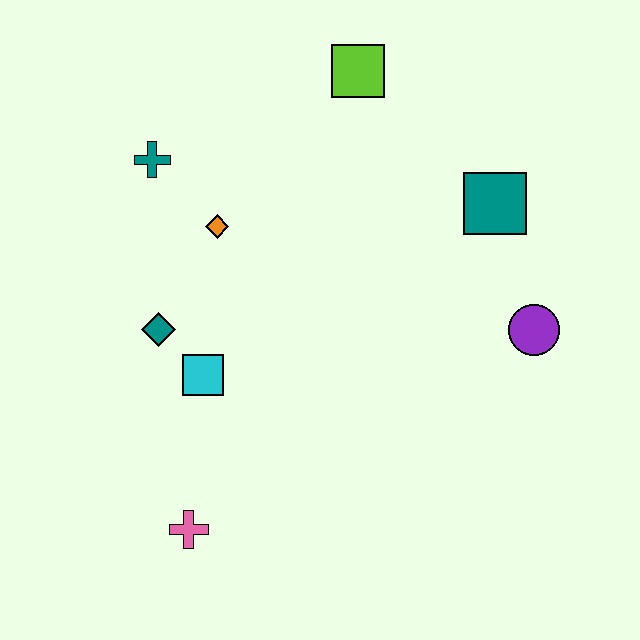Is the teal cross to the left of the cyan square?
Yes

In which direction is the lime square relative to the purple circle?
The lime square is above the purple circle.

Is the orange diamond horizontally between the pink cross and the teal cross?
No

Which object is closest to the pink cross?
The cyan square is closest to the pink cross.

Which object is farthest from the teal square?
The pink cross is farthest from the teal square.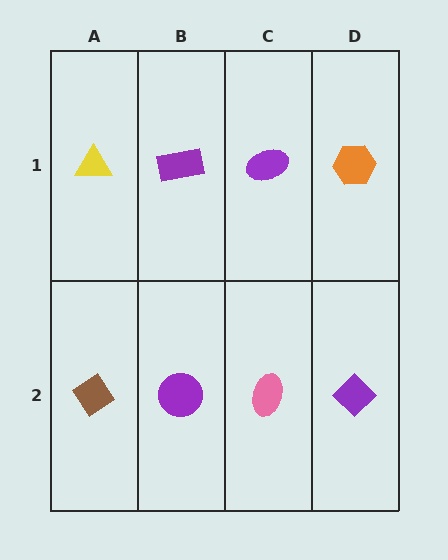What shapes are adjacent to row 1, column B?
A purple circle (row 2, column B), a yellow triangle (row 1, column A), a purple ellipse (row 1, column C).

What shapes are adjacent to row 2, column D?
An orange hexagon (row 1, column D), a pink ellipse (row 2, column C).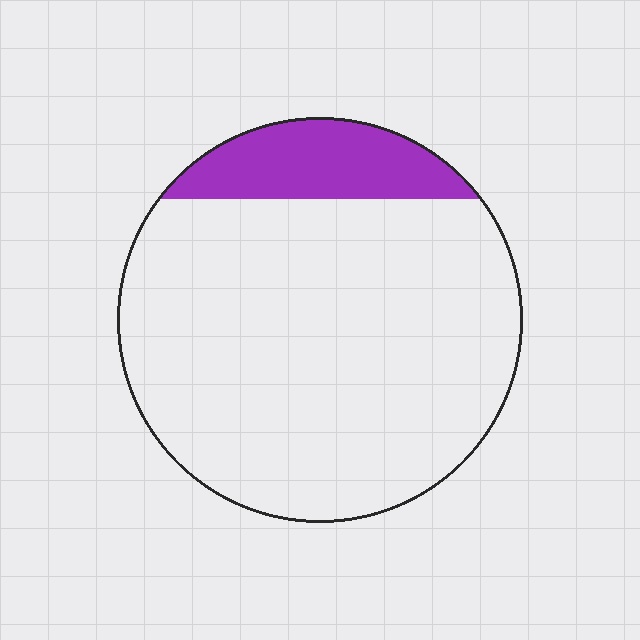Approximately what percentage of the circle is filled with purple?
Approximately 15%.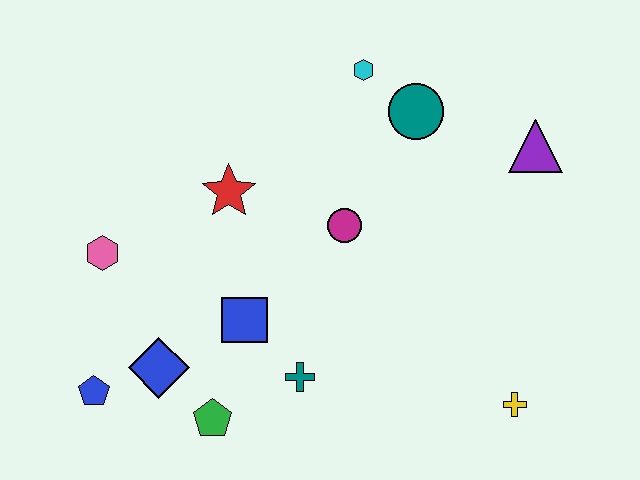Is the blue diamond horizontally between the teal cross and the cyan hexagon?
No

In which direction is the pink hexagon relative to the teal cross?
The pink hexagon is to the left of the teal cross.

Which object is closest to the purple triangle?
The teal circle is closest to the purple triangle.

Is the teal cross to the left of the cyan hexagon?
Yes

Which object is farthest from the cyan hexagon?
The blue pentagon is farthest from the cyan hexagon.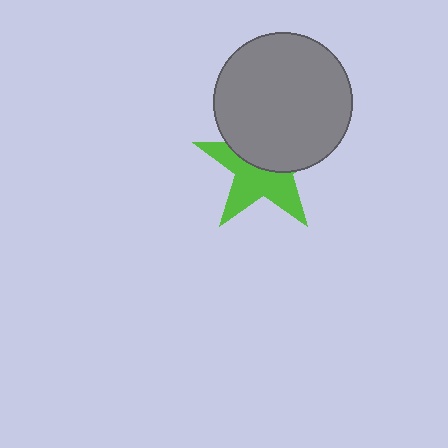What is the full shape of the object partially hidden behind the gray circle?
The partially hidden object is a lime star.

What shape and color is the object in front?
The object in front is a gray circle.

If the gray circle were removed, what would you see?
You would see the complete lime star.